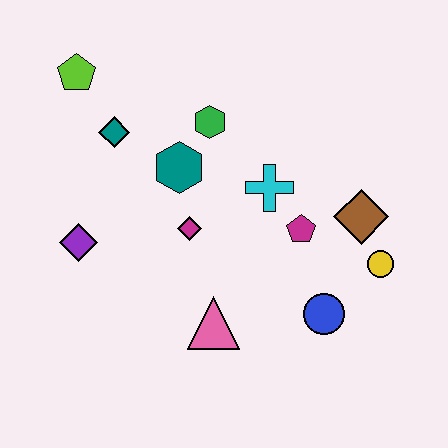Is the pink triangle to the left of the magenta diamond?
No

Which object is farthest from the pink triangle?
The lime pentagon is farthest from the pink triangle.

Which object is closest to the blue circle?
The yellow circle is closest to the blue circle.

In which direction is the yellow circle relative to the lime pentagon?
The yellow circle is to the right of the lime pentagon.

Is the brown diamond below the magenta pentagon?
No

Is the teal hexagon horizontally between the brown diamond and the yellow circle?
No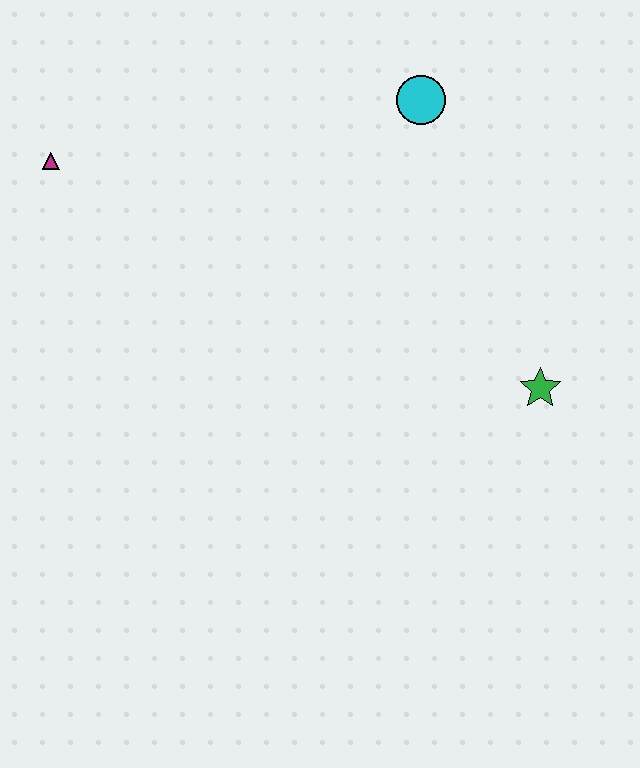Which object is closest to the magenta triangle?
The cyan circle is closest to the magenta triangle.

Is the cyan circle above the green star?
Yes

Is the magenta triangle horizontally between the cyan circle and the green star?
No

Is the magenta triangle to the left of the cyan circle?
Yes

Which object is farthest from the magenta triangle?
The green star is farthest from the magenta triangle.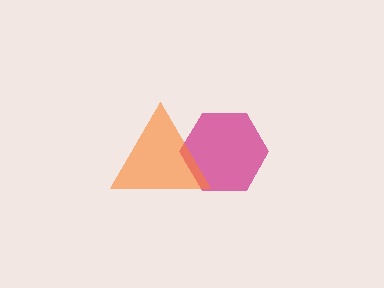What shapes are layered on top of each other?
The layered shapes are: a magenta hexagon, an orange triangle.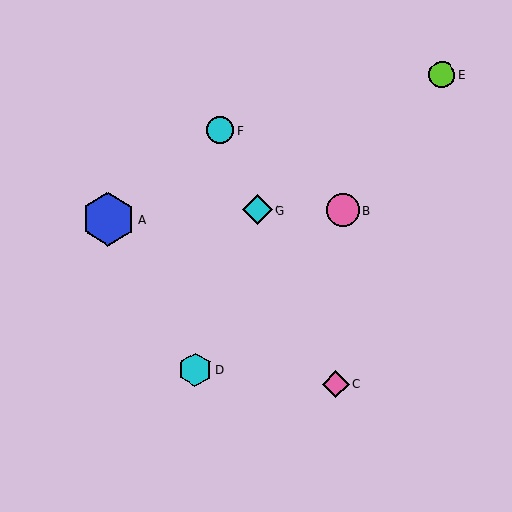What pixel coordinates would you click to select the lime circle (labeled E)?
Click at (442, 75) to select the lime circle E.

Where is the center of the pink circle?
The center of the pink circle is at (343, 210).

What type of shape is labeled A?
Shape A is a blue hexagon.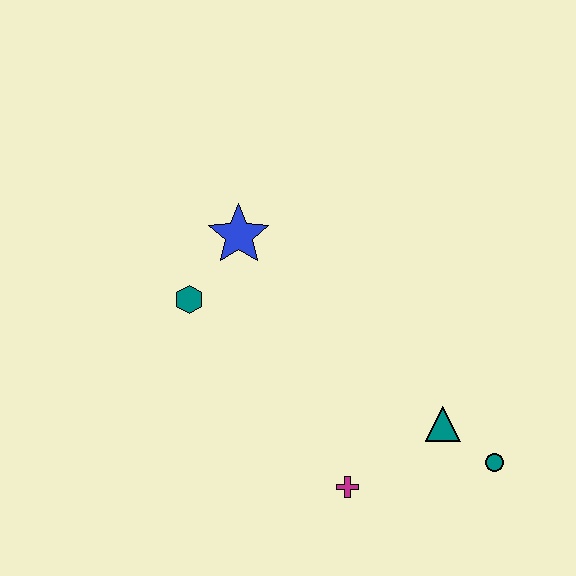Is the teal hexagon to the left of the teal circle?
Yes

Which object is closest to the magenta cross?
The teal triangle is closest to the magenta cross.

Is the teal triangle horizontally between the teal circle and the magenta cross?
Yes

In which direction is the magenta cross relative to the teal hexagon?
The magenta cross is below the teal hexagon.